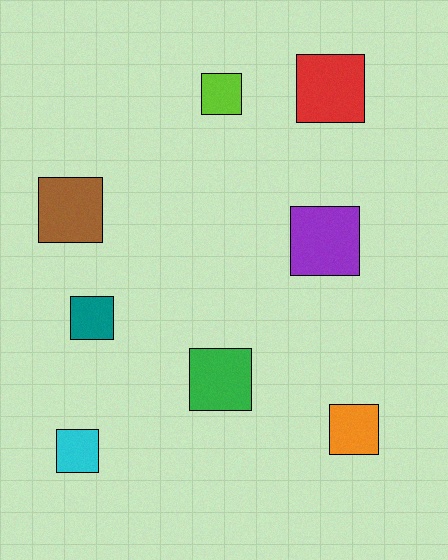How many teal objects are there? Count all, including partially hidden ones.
There is 1 teal object.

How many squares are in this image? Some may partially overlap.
There are 8 squares.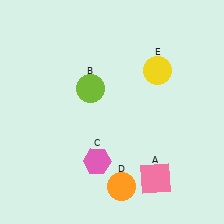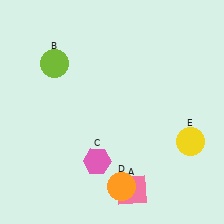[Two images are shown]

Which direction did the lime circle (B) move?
The lime circle (B) moved left.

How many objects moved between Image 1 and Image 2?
3 objects moved between the two images.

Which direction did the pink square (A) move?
The pink square (A) moved left.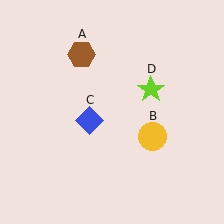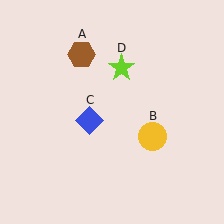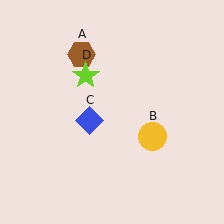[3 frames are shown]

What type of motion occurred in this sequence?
The lime star (object D) rotated counterclockwise around the center of the scene.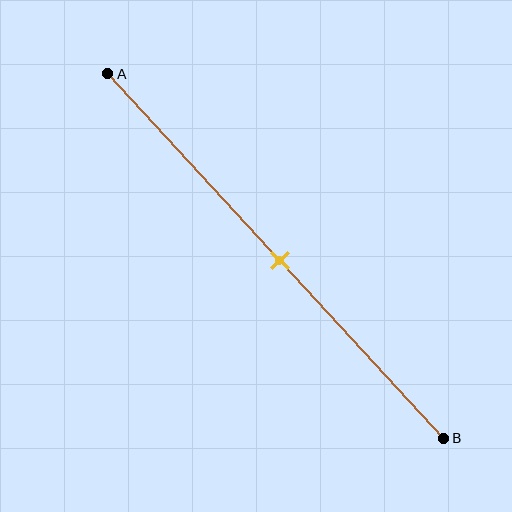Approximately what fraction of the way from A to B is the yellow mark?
The yellow mark is approximately 50% of the way from A to B.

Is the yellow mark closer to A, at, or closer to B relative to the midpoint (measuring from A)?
The yellow mark is approximately at the midpoint of segment AB.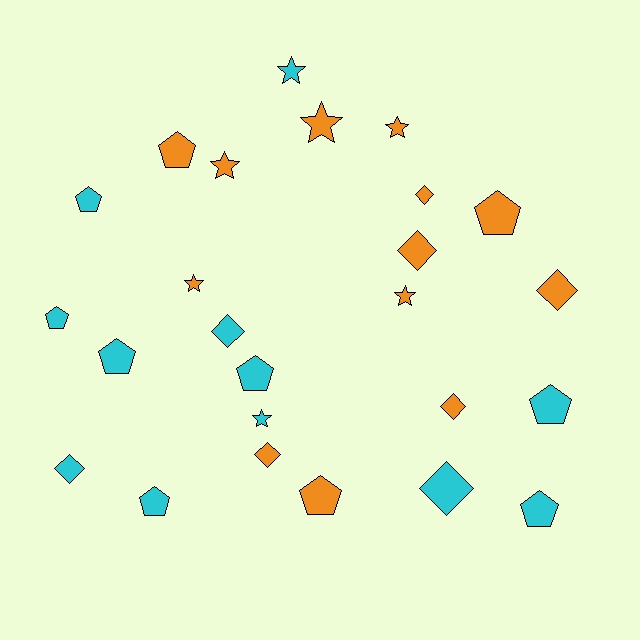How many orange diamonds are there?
There are 5 orange diamonds.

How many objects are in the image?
There are 25 objects.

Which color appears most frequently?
Orange, with 13 objects.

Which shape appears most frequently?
Pentagon, with 10 objects.